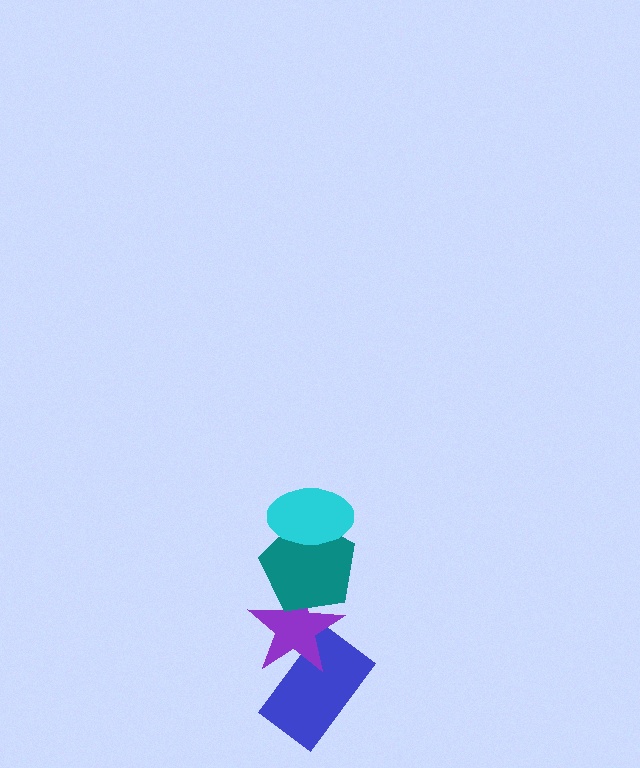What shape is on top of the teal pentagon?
The cyan ellipse is on top of the teal pentagon.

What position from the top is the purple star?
The purple star is 3rd from the top.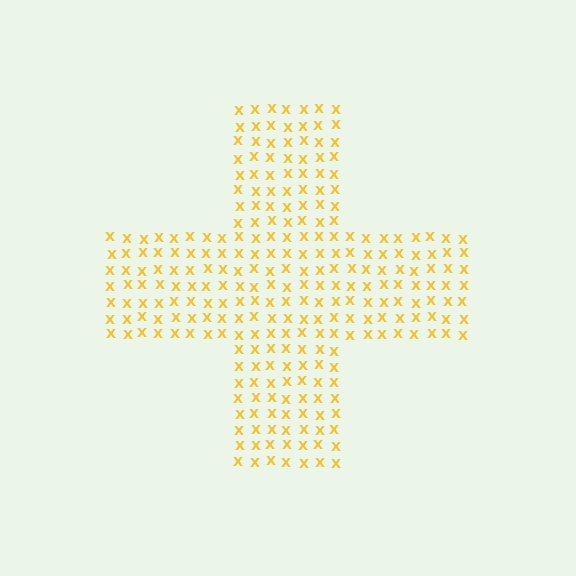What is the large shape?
The large shape is a cross.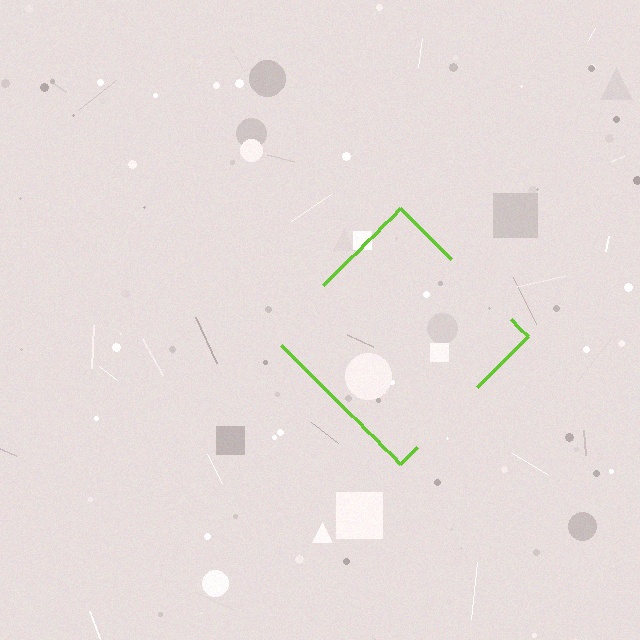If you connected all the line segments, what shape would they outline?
They would outline a diamond.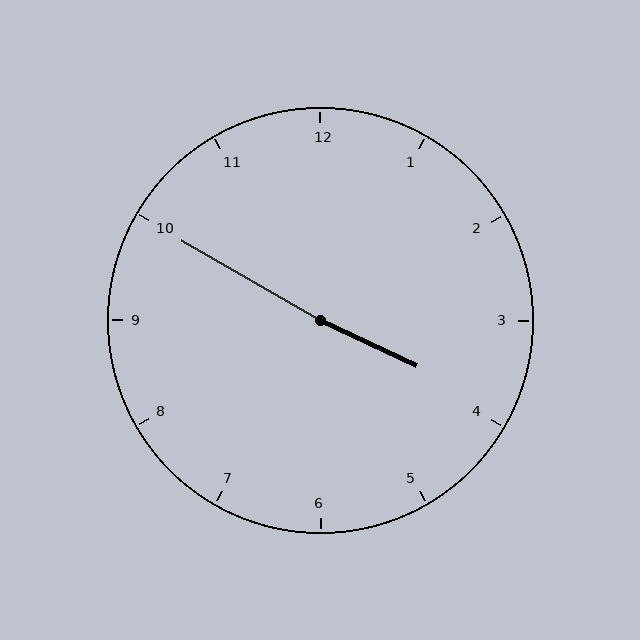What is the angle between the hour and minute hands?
Approximately 175 degrees.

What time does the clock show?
3:50.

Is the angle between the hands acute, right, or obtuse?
It is obtuse.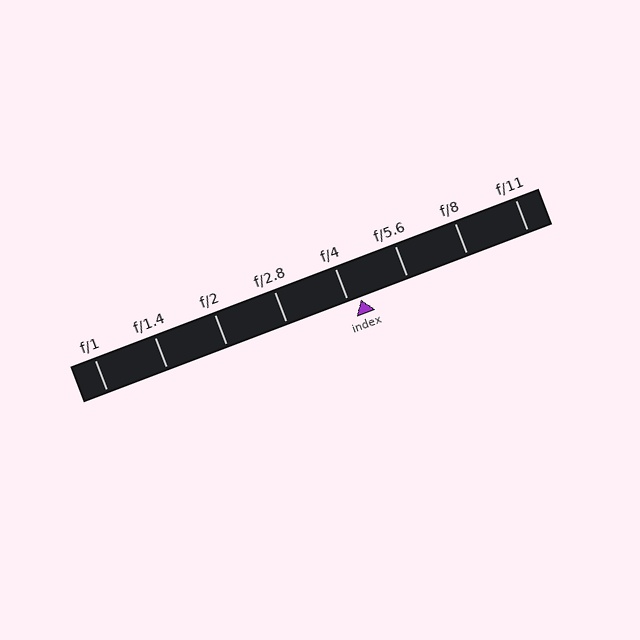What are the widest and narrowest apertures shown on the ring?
The widest aperture shown is f/1 and the narrowest is f/11.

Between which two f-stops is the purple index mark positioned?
The index mark is between f/4 and f/5.6.